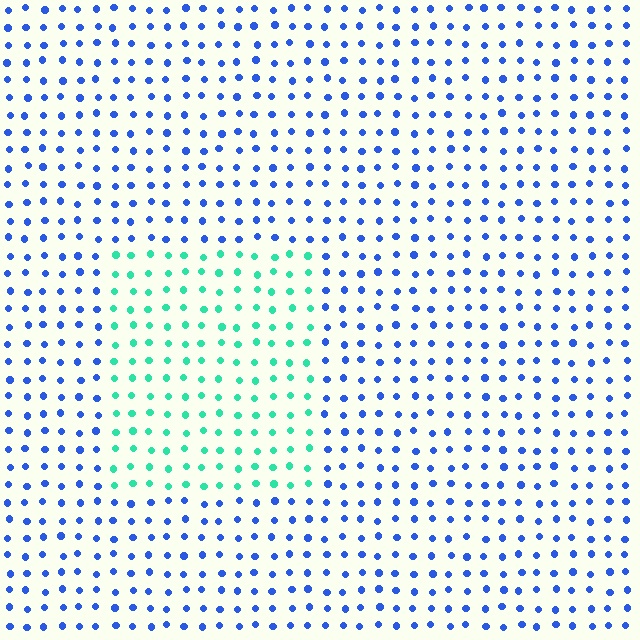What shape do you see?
I see a rectangle.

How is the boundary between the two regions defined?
The boundary is defined purely by a slight shift in hue (about 65 degrees). Spacing, size, and orientation are identical on both sides.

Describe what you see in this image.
The image is filled with small blue elements in a uniform arrangement. A rectangle-shaped region is visible where the elements are tinted to a slightly different hue, forming a subtle color boundary.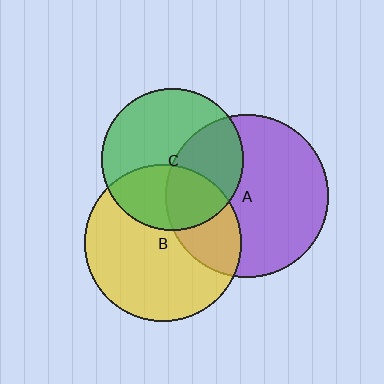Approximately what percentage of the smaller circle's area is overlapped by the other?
Approximately 35%.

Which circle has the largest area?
Circle A (purple).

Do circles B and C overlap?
Yes.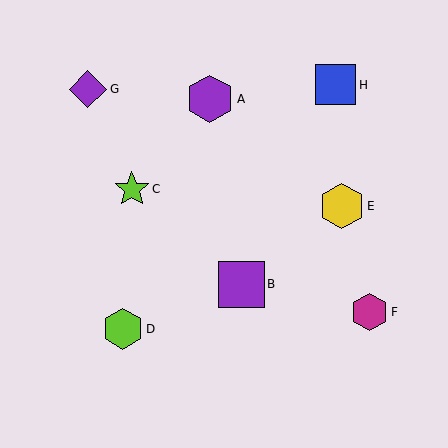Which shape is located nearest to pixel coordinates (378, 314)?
The magenta hexagon (labeled F) at (369, 312) is nearest to that location.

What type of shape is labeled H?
Shape H is a blue square.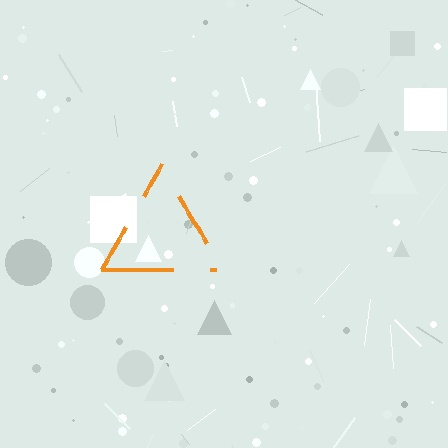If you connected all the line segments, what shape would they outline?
They would outline a triangle.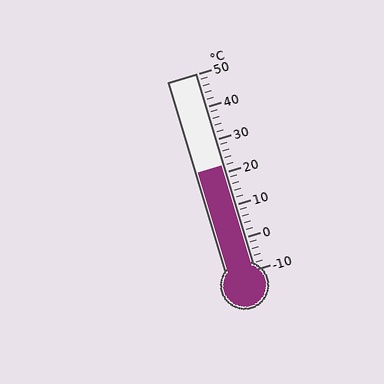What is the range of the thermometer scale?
The thermometer scale ranges from -10°C to 50°C.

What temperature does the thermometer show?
The thermometer shows approximately 22°C.